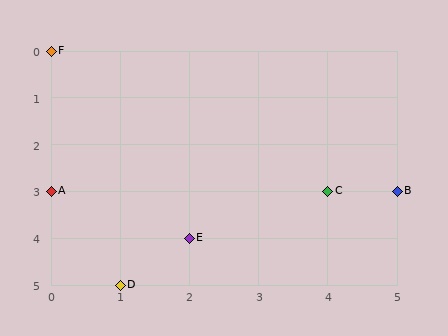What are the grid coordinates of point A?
Point A is at grid coordinates (0, 3).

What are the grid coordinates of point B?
Point B is at grid coordinates (5, 3).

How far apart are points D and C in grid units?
Points D and C are 3 columns and 2 rows apart (about 3.6 grid units diagonally).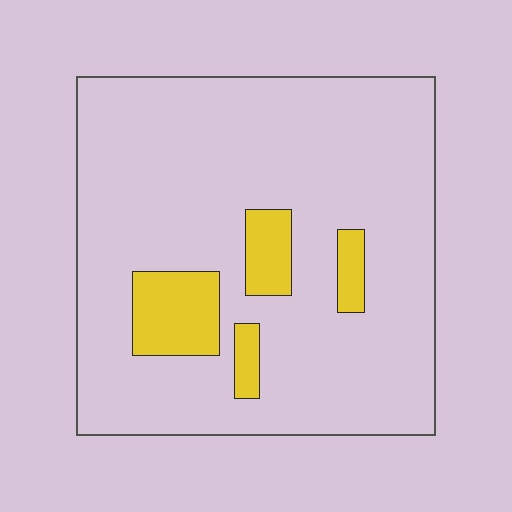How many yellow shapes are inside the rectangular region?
4.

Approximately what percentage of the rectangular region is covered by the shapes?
Approximately 10%.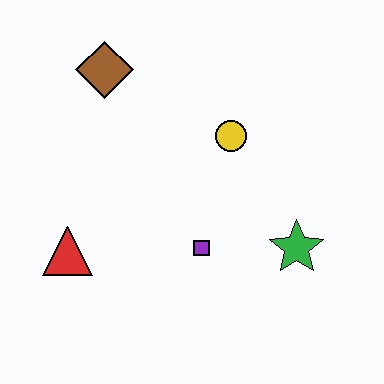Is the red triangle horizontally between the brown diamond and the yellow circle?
No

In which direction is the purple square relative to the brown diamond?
The purple square is below the brown diamond.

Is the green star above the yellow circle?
No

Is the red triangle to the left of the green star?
Yes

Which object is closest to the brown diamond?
The yellow circle is closest to the brown diamond.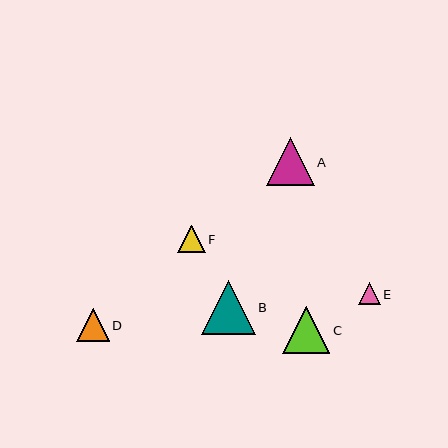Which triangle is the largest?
Triangle B is the largest with a size of approximately 54 pixels.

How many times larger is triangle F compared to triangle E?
Triangle F is approximately 1.3 times the size of triangle E.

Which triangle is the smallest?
Triangle E is the smallest with a size of approximately 22 pixels.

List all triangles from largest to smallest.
From largest to smallest: B, A, C, D, F, E.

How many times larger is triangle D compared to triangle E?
Triangle D is approximately 1.5 times the size of triangle E.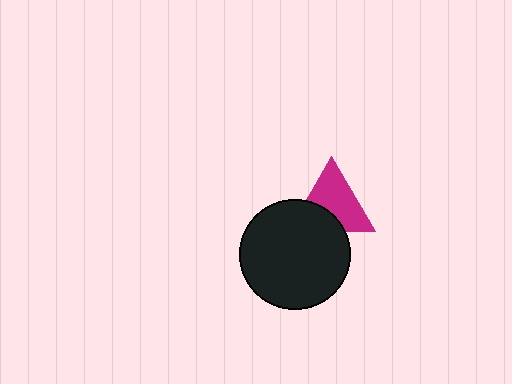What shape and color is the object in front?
The object in front is a black circle.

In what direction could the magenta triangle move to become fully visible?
The magenta triangle could move up. That would shift it out from behind the black circle entirely.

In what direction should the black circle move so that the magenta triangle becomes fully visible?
The black circle should move down. That is the shortest direction to clear the overlap and leave the magenta triangle fully visible.